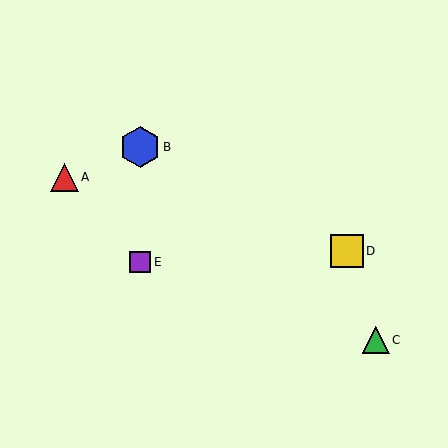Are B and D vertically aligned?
No, B is at x≈140 and D is at x≈347.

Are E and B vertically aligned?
Yes, both are at x≈140.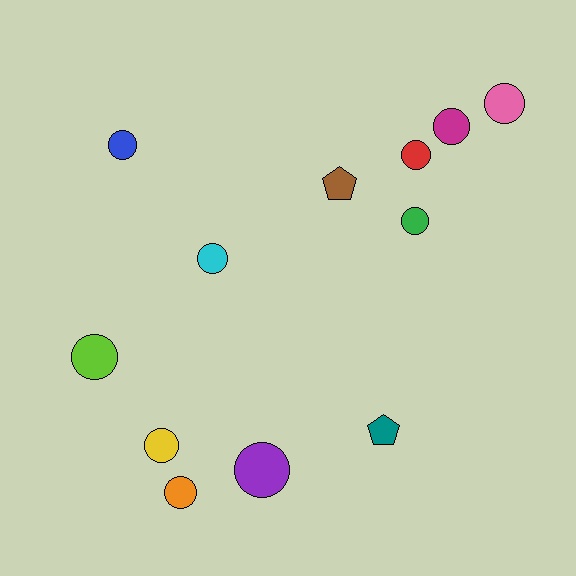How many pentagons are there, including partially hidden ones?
There are 2 pentagons.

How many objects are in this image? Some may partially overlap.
There are 12 objects.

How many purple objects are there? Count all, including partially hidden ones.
There is 1 purple object.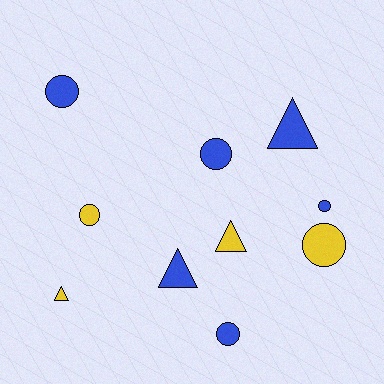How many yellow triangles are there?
There are 2 yellow triangles.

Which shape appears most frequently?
Circle, with 6 objects.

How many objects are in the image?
There are 10 objects.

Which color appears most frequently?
Blue, with 6 objects.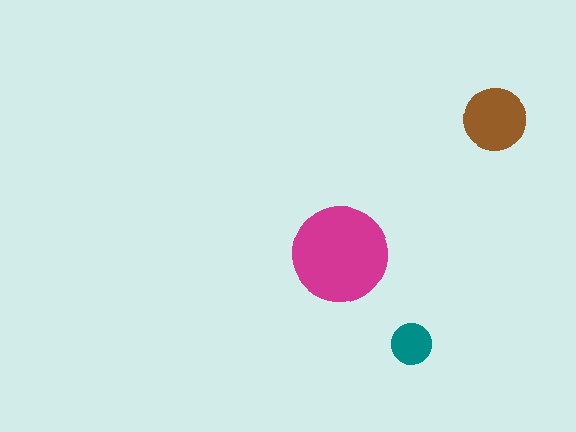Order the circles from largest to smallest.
the magenta one, the brown one, the teal one.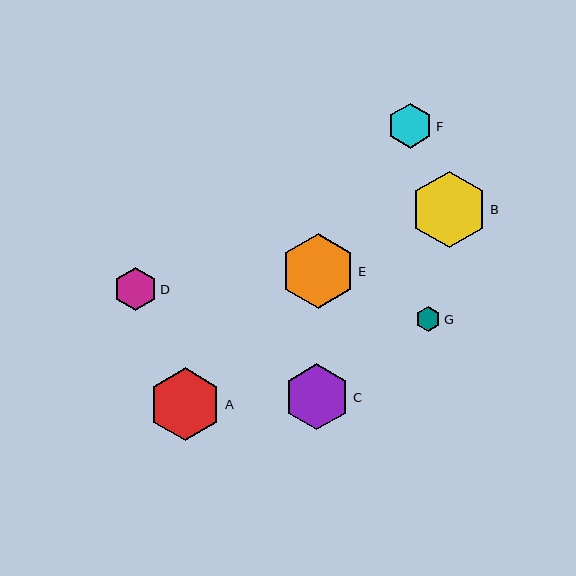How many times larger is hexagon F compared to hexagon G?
Hexagon F is approximately 1.8 times the size of hexagon G.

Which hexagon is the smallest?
Hexagon G is the smallest with a size of approximately 25 pixels.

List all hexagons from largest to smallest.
From largest to smallest: B, E, A, C, F, D, G.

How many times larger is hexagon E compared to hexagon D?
Hexagon E is approximately 1.7 times the size of hexagon D.